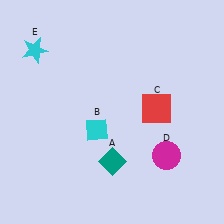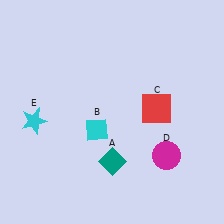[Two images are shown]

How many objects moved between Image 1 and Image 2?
1 object moved between the two images.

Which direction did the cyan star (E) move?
The cyan star (E) moved down.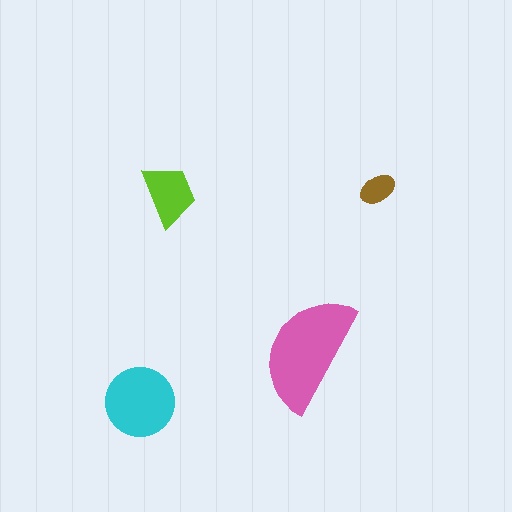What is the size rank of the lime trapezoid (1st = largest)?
3rd.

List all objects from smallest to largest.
The brown ellipse, the lime trapezoid, the cyan circle, the pink semicircle.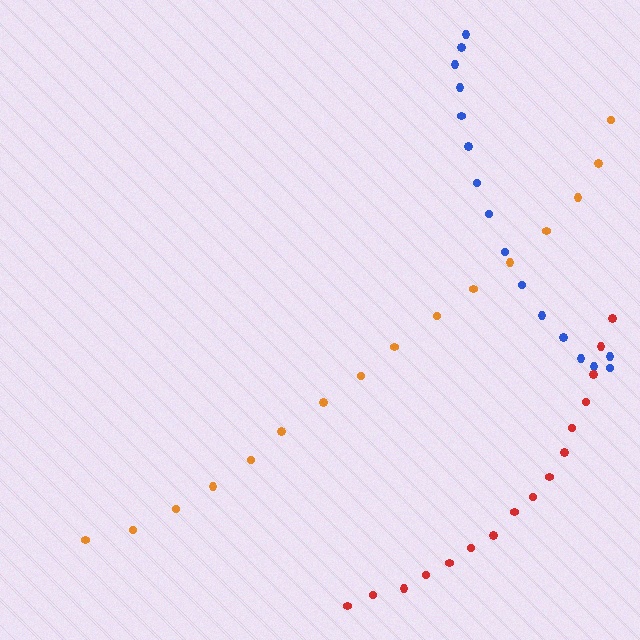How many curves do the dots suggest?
There are 3 distinct paths.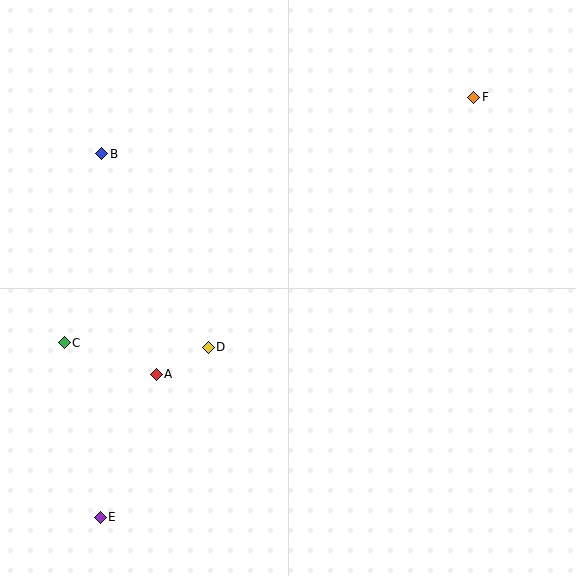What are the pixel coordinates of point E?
Point E is at (100, 517).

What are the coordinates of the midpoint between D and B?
The midpoint between D and B is at (155, 251).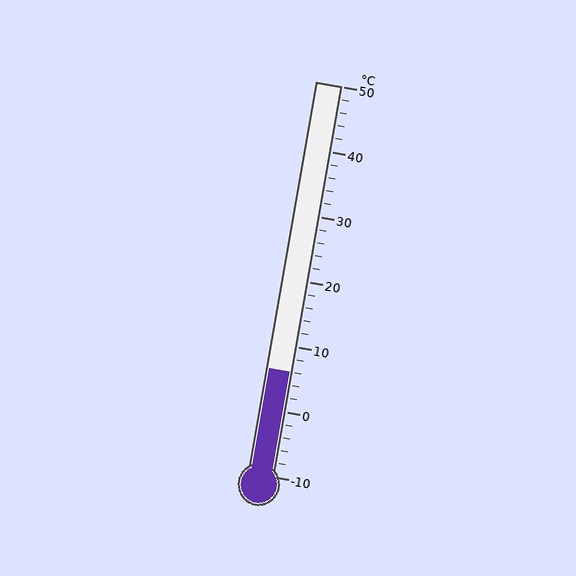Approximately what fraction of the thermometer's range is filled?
The thermometer is filled to approximately 25% of its range.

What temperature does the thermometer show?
The thermometer shows approximately 6°C.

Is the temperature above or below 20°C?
The temperature is below 20°C.